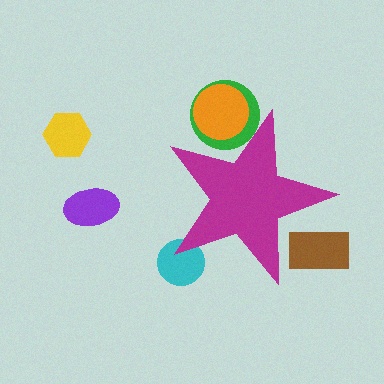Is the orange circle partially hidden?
Yes, the orange circle is partially hidden behind the magenta star.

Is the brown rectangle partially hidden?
Yes, the brown rectangle is partially hidden behind the magenta star.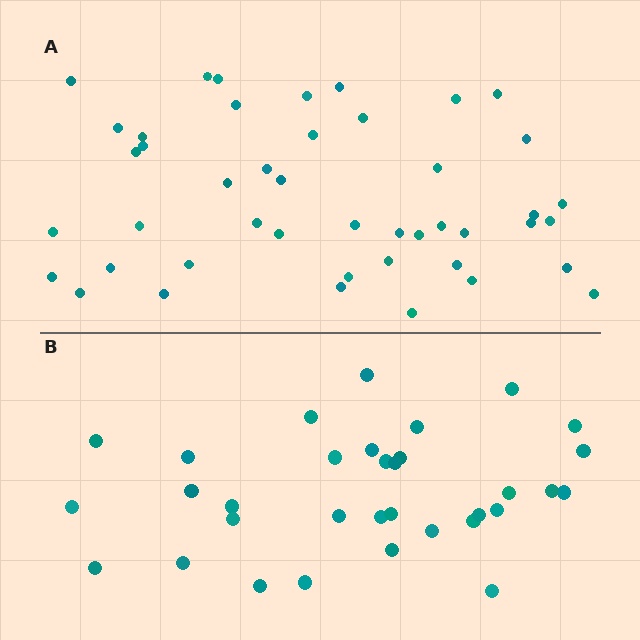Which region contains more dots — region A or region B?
Region A (the top region) has more dots.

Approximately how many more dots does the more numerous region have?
Region A has roughly 12 or so more dots than region B.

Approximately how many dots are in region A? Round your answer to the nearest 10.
About 40 dots. (The exact count is 45, which rounds to 40.)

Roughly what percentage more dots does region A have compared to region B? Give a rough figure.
About 35% more.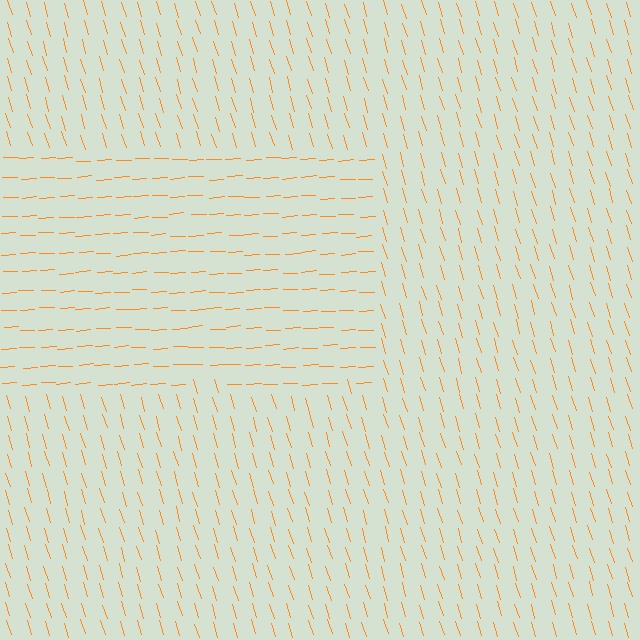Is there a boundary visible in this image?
Yes, there is a texture boundary formed by a change in line orientation.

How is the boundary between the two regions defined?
The boundary is defined purely by a change in line orientation (approximately 76 degrees difference). All lines are the same color and thickness.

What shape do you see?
I see a rectangle.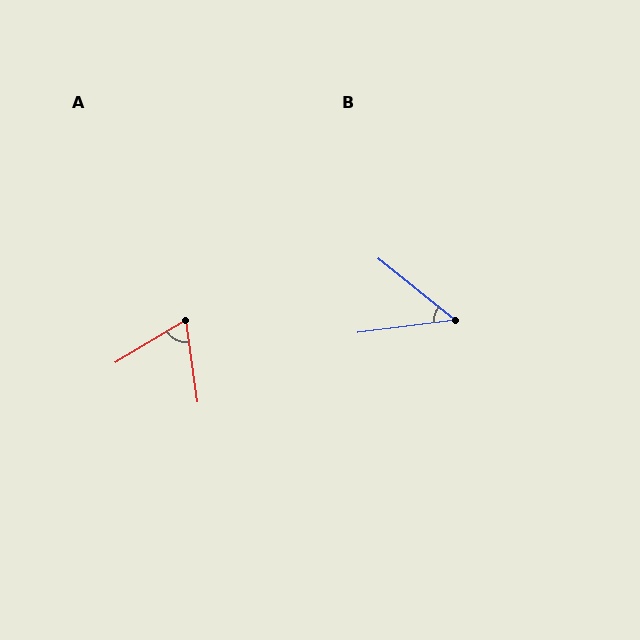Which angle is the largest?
A, at approximately 67 degrees.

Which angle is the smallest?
B, at approximately 46 degrees.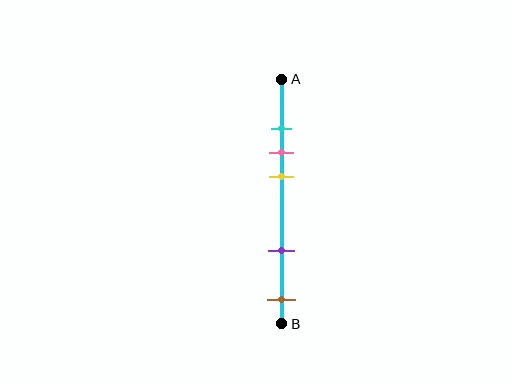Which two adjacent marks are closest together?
The cyan and pink marks are the closest adjacent pair.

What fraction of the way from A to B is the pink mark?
The pink mark is approximately 30% (0.3) of the way from A to B.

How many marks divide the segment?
There are 5 marks dividing the segment.